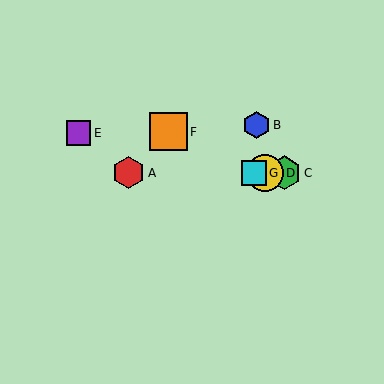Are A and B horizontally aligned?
No, A is at y≈173 and B is at y≈125.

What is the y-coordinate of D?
Object D is at y≈173.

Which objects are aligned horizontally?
Objects A, C, D, G are aligned horizontally.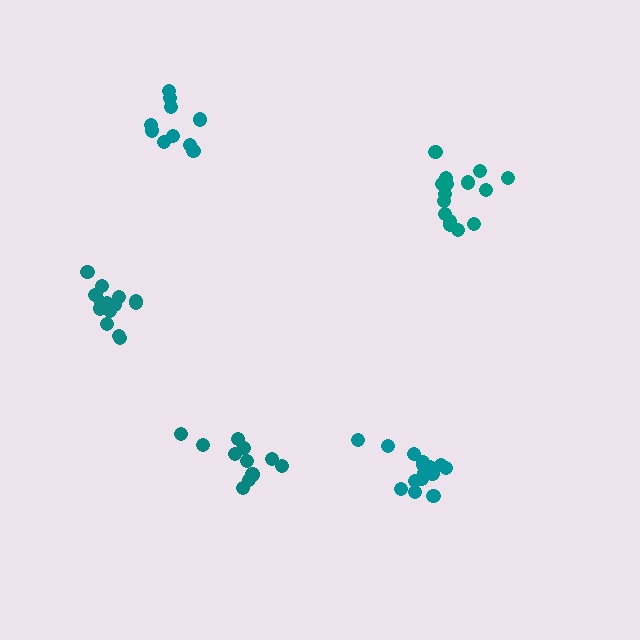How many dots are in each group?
Group 1: 11 dots, Group 2: 15 dots, Group 3: 16 dots, Group 4: 11 dots, Group 5: 16 dots (69 total).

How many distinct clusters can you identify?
There are 5 distinct clusters.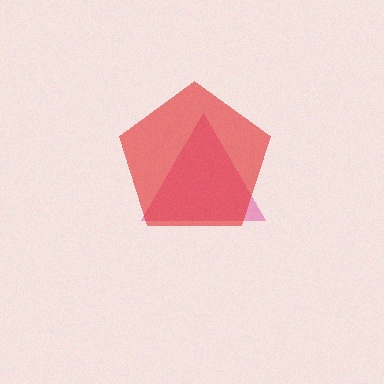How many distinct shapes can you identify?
There are 2 distinct shapes: a pink triangle, a red pentagon.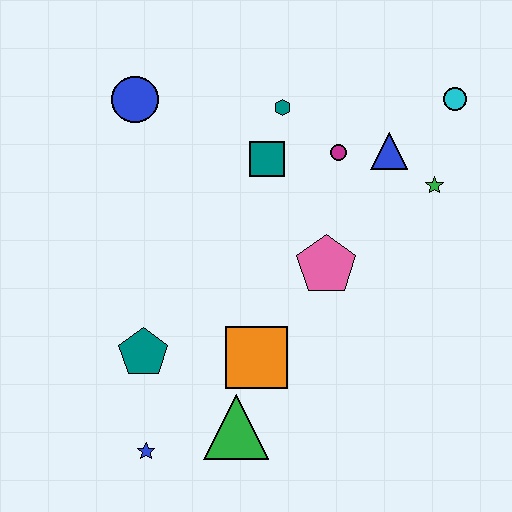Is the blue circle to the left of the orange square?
Yes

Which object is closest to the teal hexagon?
The teal square is closest to the teal hexagon.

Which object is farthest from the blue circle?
The blue star is farthest from the blue circle.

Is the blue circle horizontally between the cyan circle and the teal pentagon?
No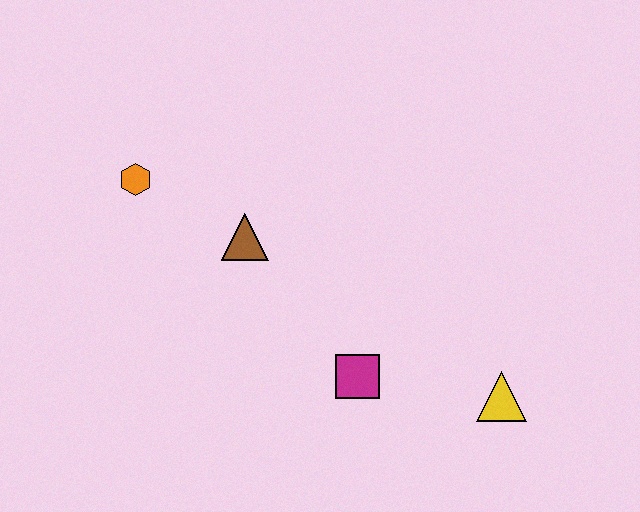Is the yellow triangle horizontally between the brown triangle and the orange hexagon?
No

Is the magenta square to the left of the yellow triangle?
Yes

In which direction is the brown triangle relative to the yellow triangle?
The brown triangle is to the left of the yellow triangle.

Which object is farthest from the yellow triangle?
The orange hexagon is farthest from the yellow triangle.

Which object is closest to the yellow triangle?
The magenta square is closest to the yellow triangle.